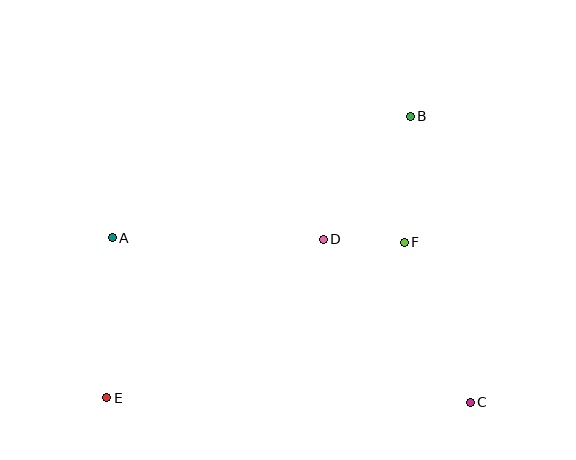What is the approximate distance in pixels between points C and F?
The distance between C and F is approximately 173 pixels.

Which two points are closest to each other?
Points D and F are closest to each other.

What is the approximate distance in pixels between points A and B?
The distance between A and B is approximately 322 pixels.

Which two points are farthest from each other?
Points B and E are farthest from each other.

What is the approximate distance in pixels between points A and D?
The distance between A and D is approximately 211 pixels.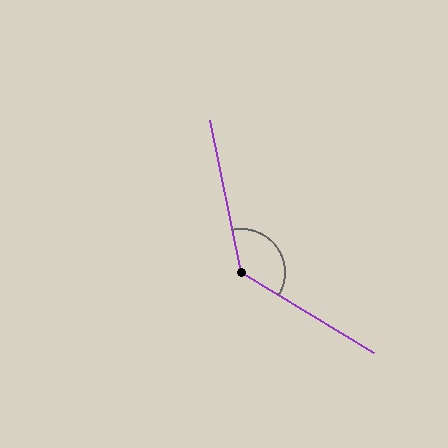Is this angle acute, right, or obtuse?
It is obtuse.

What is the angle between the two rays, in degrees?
Approximately 133 degrees.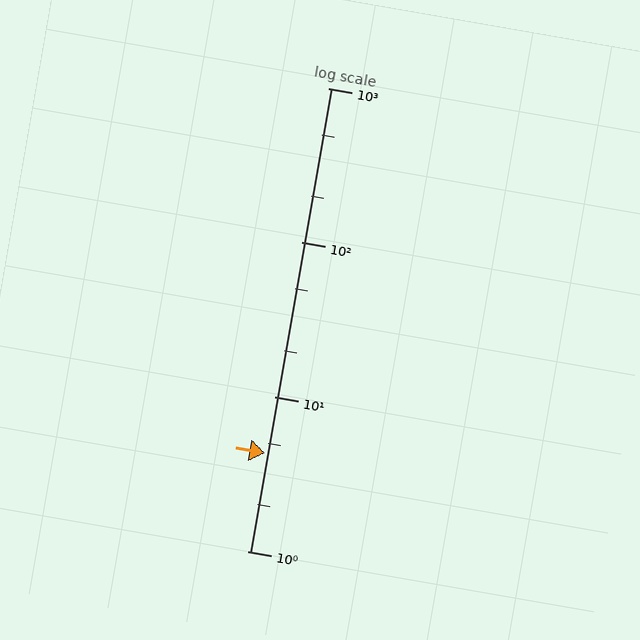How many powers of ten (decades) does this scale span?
The scale spans 3 decades, from 1 to 1000.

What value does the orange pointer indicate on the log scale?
The pointer indicates approximately 4.3.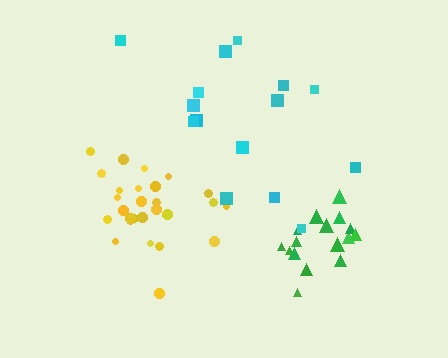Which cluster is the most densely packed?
Yellow.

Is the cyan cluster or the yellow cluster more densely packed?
Yellow.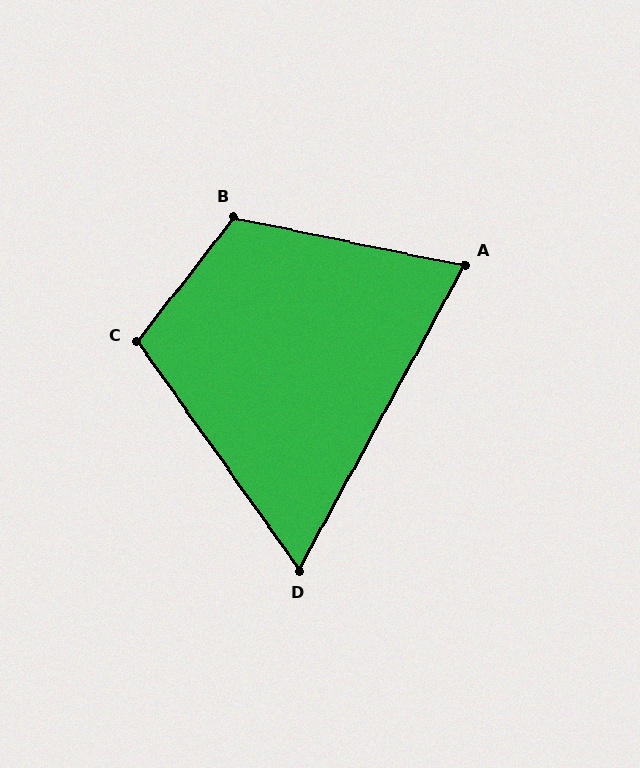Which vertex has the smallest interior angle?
D, at approximately 64 degrees.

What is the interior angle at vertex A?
Approximately 73 degrees (acute).